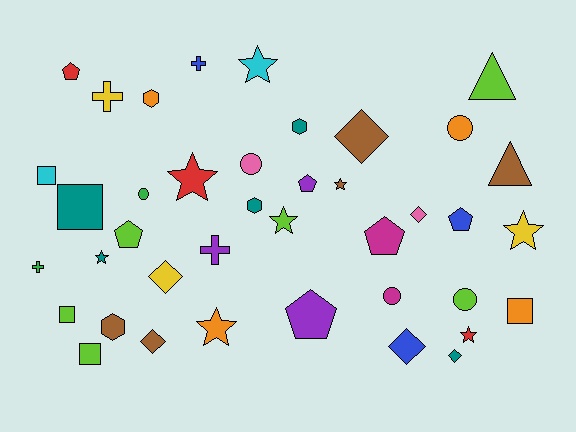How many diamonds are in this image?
There are 6 diamonds.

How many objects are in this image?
There are 40 objects.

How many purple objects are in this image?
There are 3 purple objects.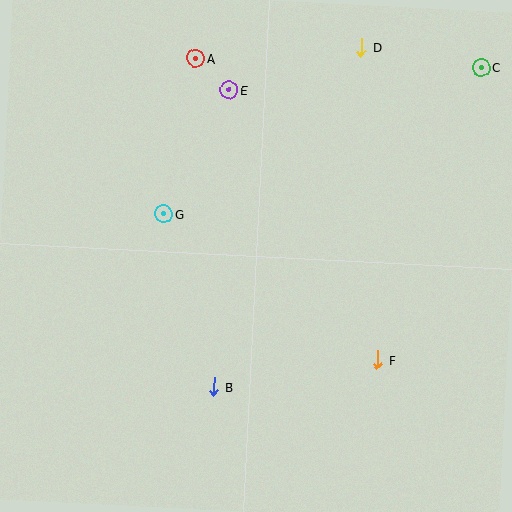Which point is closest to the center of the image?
Point G at (164, 214) is closest to the center.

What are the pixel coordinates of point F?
Point F is at (378, 360).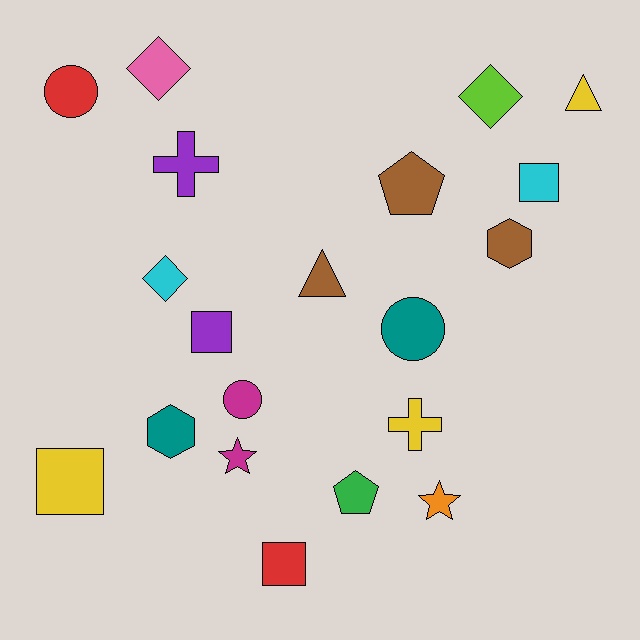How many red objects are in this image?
There are 2 red objects.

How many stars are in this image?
There are 2 stars.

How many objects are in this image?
There are 20 objects.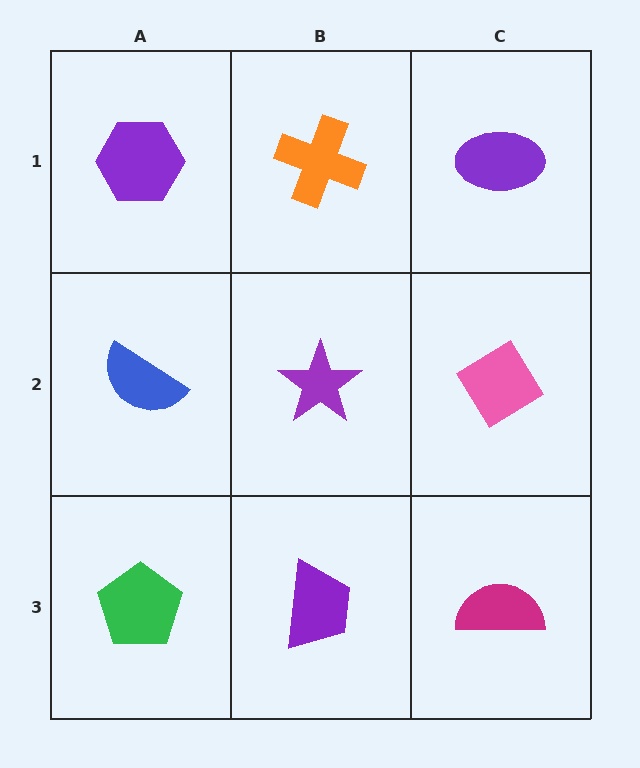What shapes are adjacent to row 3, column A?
A blue semicircle (row 2, column A), a purple trapezoid (row 3, column B).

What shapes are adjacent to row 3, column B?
A purple star (row 2, column B), a green pentagon (row 3, column A), a magenta semicircle (row 3, column C).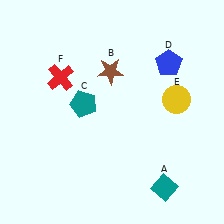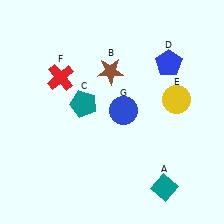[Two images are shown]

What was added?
A blue circle (G) was added in Image 2.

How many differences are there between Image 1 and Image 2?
There is 1 difference between the two images.